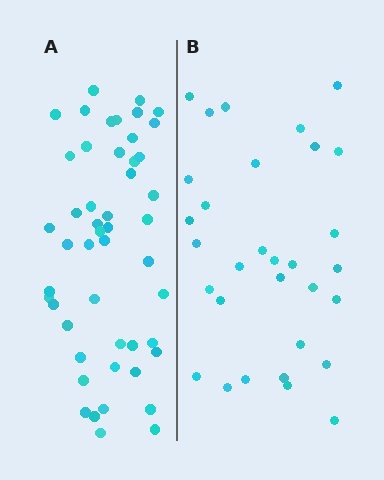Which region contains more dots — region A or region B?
Region A (the left region) has more dots.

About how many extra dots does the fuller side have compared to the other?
Region A has approximately 20 more dots than region B.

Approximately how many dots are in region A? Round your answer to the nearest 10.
About 50 dots. (The exact count is 49, which rounds to 50.)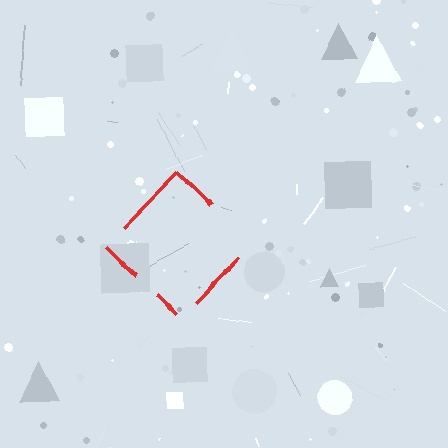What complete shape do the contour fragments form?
The contour fragments form a diamond.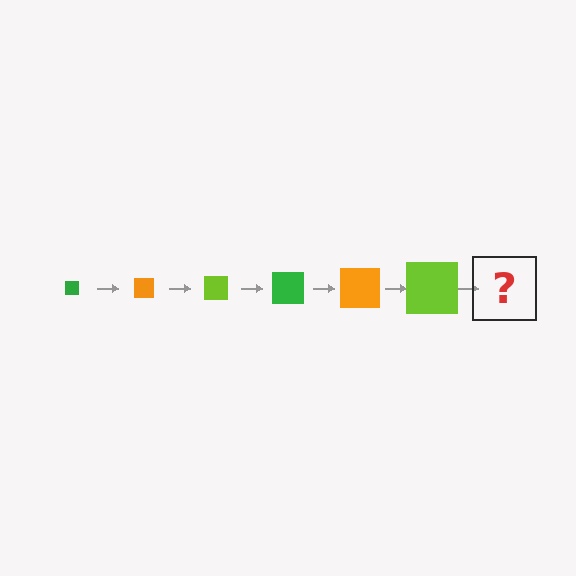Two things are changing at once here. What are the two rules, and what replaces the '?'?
The two rules are that the square grows larger each step and the color cycles through green, orange, and lime. The '?' should be a green square, larger than the previous one.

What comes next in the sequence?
The next element should be a green square, larger than the previous one.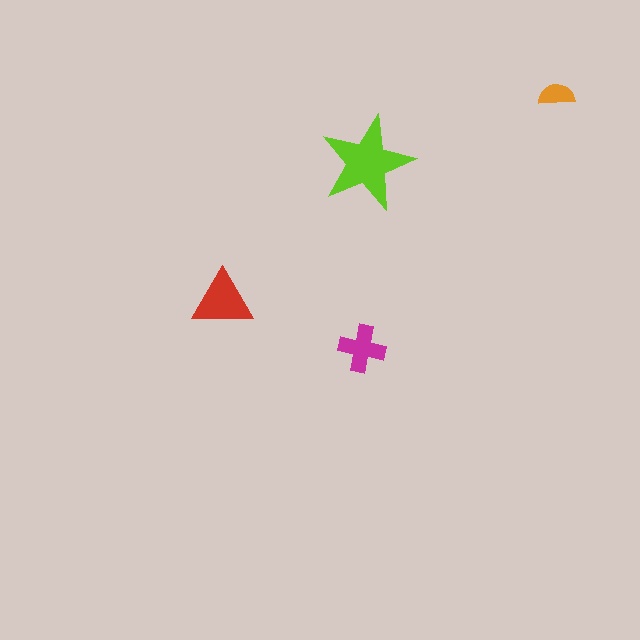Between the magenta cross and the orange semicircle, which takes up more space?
The magenta cross.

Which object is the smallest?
The orange semicircle.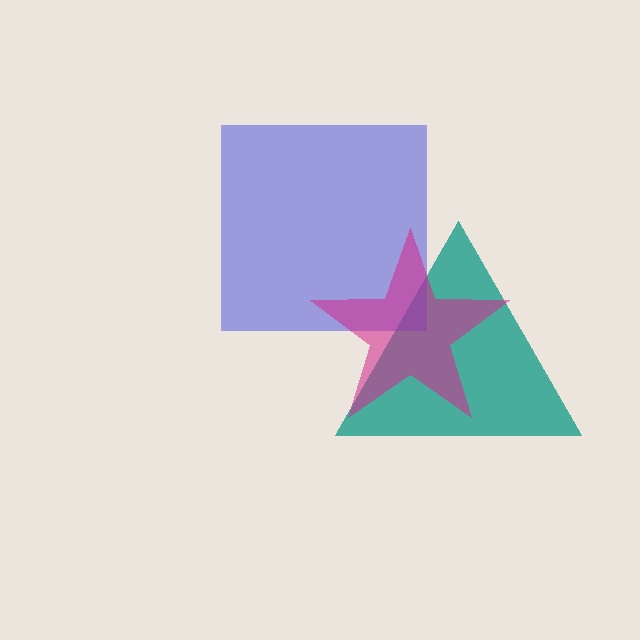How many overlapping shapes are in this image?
There are 3 overlapping shapes in the image.